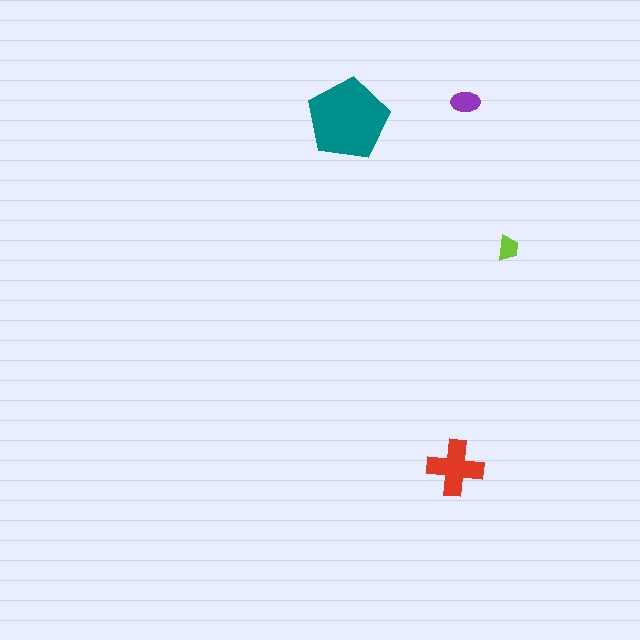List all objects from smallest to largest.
The lime trapezoid, the purple ellipse, the red cross, the teal pentagon.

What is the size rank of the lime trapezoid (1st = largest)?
4th.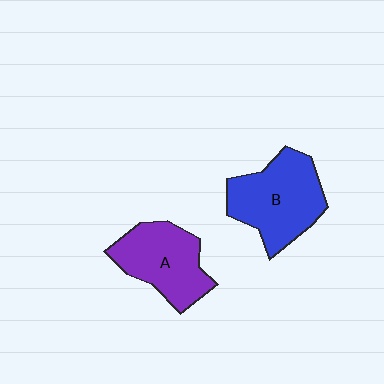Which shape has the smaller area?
Shape A (purple).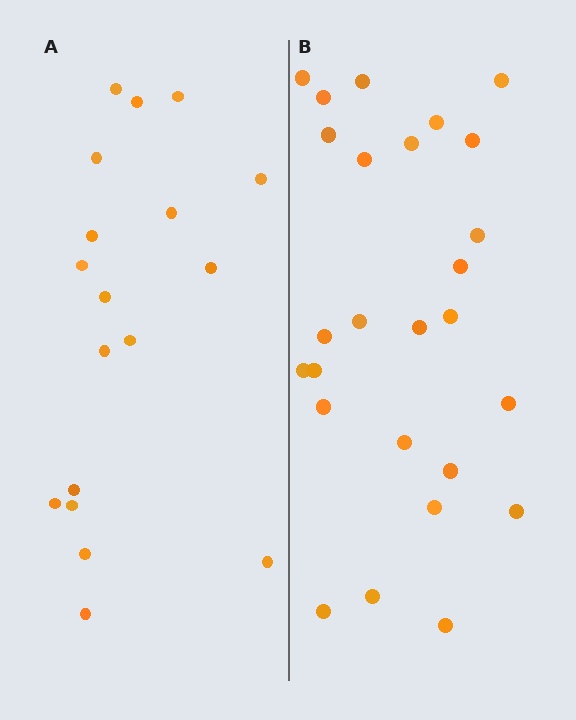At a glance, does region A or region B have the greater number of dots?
Region B (the right region) has more dots.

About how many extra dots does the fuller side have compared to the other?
Region B has roughly 8 or so more dots than region A.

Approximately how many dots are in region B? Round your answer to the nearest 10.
About 30 dots. (The exact count is 26, which rounds to 30.)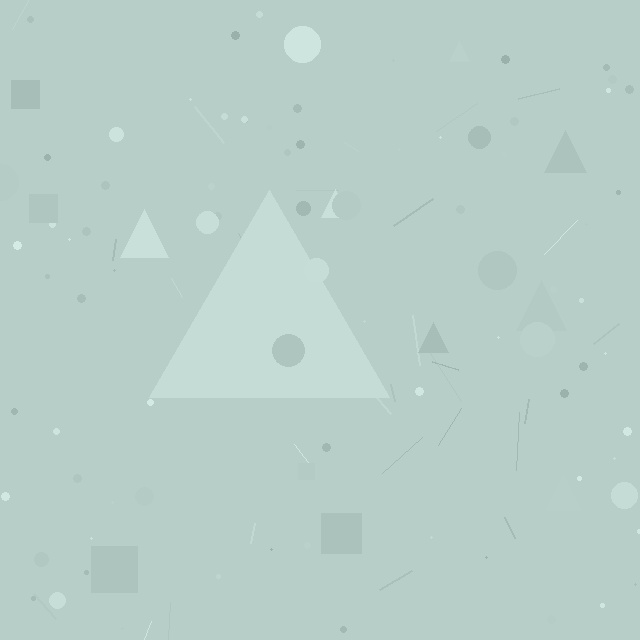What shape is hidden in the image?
A triangle is hidden in the image.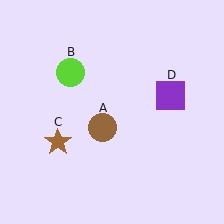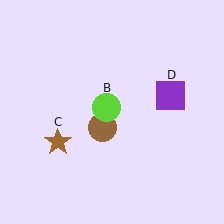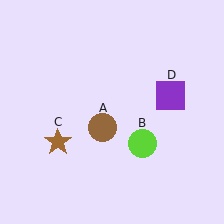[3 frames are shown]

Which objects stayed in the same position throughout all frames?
Brown circle (object A) and brown star (object C) and purple square (object D) remained stationary.